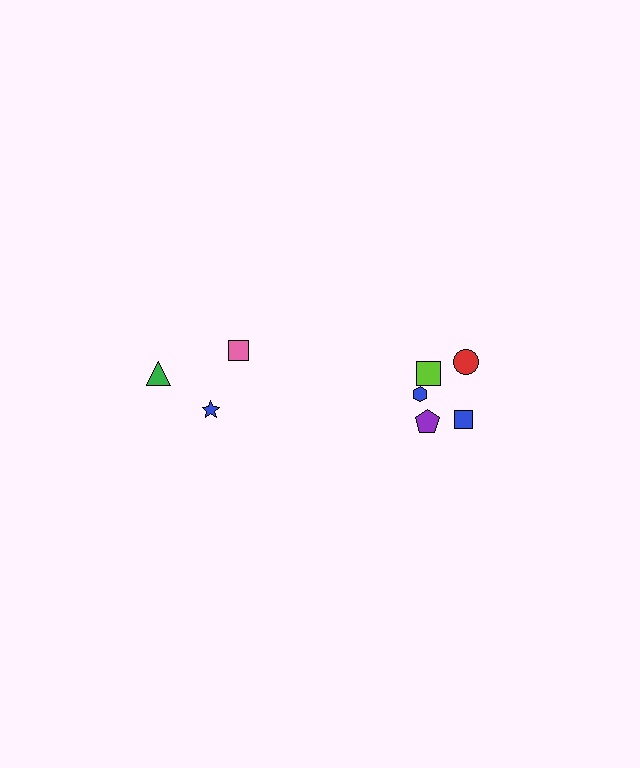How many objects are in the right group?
There are 5 objects.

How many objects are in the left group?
There are 3 objects.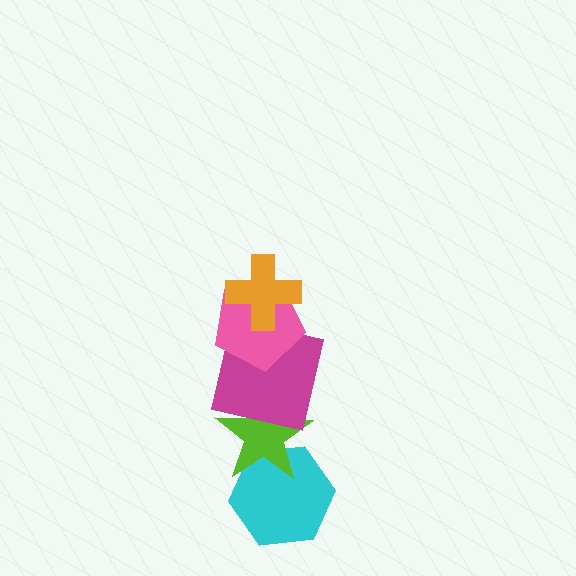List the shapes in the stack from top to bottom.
From top to bottom: the orange cross, the pink pentagon, the magenta square, the lime star, the cyan hexagon.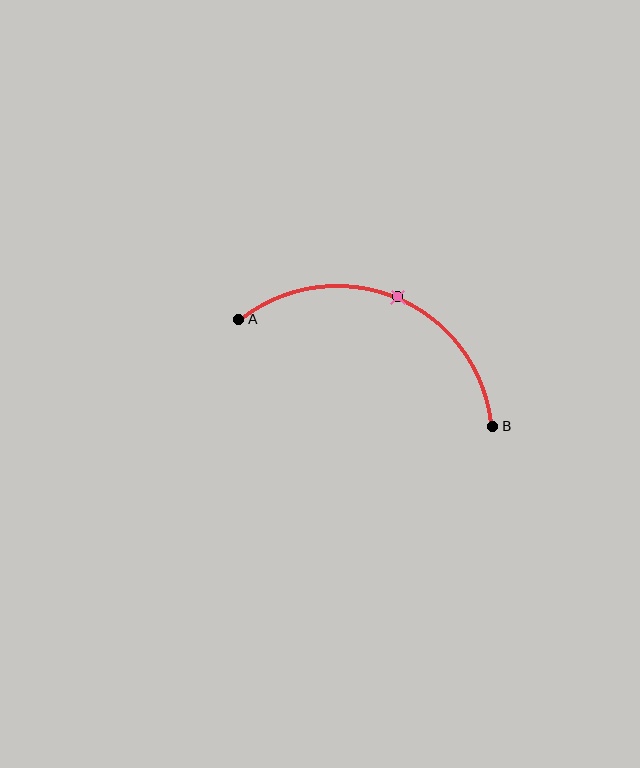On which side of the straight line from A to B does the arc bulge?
The arc bulges above the straight line connecting A and B.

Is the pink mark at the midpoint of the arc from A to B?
Yes. The pink mark lies on the arc at equal arc-length from both A and B — it is the arc midpoint.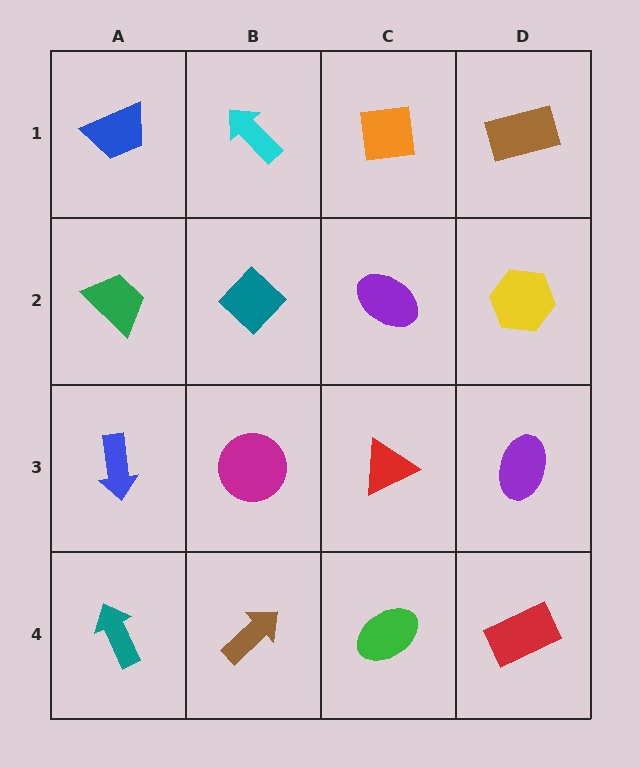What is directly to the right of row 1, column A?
A cyan arrow.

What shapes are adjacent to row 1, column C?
A purple ellipse (row 2, column C), a cyan arrow (row 1, column B), a brown rectangle (row 1, column D).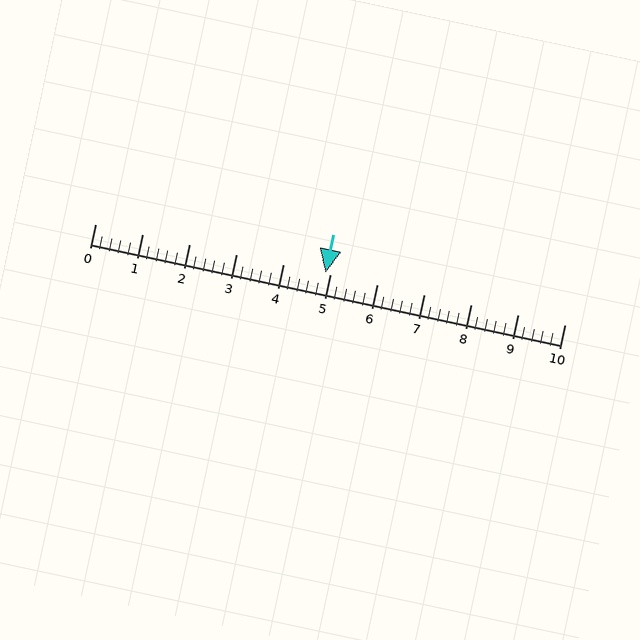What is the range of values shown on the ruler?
The ruler shows values from 0 to 10.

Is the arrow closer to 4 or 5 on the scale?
The arrow is closer to 5.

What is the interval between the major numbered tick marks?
The major tick marks are spaced 1 units apart.